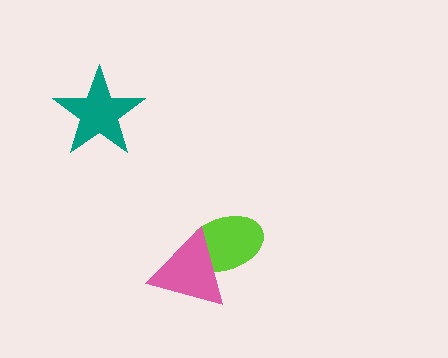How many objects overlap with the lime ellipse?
1 object overlaps with the lime ellipse.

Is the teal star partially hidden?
No, no other shape covers it.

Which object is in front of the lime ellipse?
The pink triangle is in front of the lime ellipse.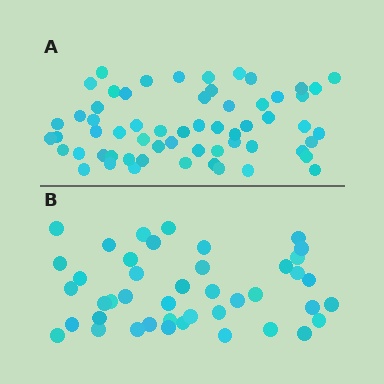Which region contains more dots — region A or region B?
Region A (the top region) has more dots.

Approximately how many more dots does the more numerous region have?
Region A has approximately 15 more dots than region B.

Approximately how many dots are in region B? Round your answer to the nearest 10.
About 40 dots. (The exact count is 43, which rounds to 40.)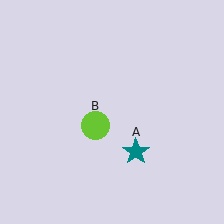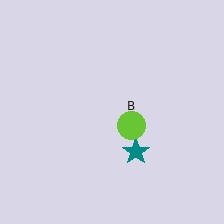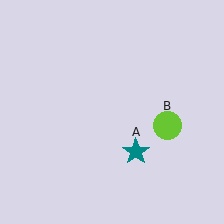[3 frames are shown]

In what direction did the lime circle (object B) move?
The lime circle (object B) moved right.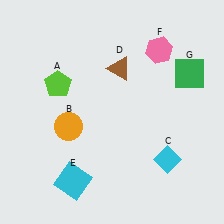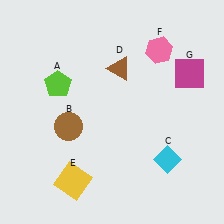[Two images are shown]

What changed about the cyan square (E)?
In Image 1, E is cyan. In Image 2, it changed to yellow.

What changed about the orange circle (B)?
In Image 1, B is orange. In Image 2, it changed to brown.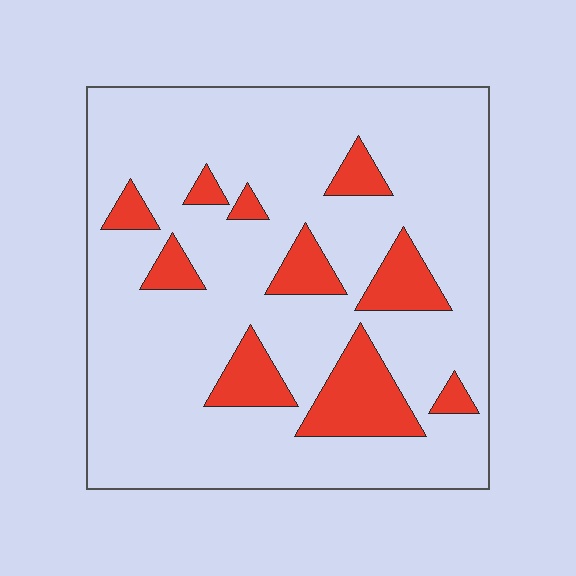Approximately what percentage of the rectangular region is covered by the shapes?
Approximately 15%.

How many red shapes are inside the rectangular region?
10.